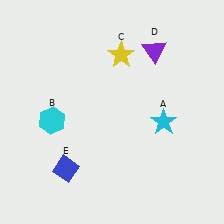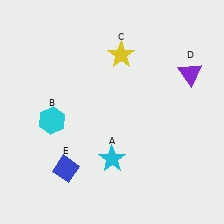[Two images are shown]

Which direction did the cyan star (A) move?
The cyan star (A) moved left.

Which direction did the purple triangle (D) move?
The purple triangle (D) moved right.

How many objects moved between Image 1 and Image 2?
2 objects moved between the two images.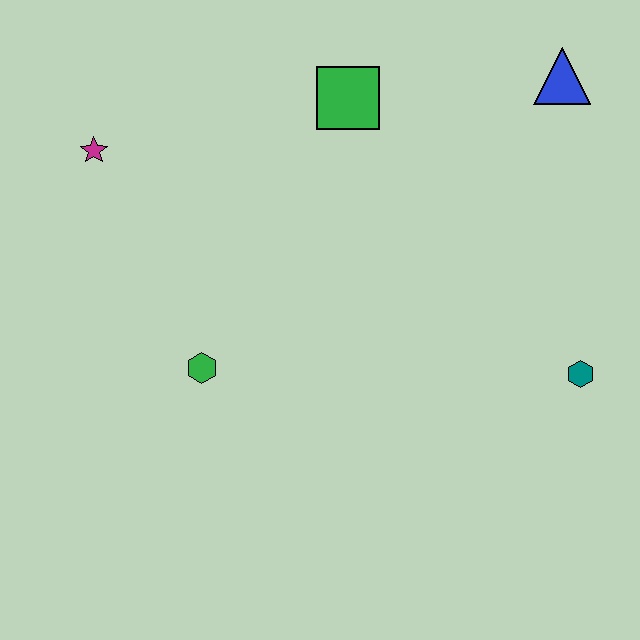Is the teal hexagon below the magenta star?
Yes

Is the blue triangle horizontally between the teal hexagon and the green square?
Yes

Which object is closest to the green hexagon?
The magenta star is closest to the green hexagon.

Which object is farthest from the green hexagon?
The blue triangle is farthest from the green hexagon.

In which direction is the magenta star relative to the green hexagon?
The magenta star is above the green hexagon.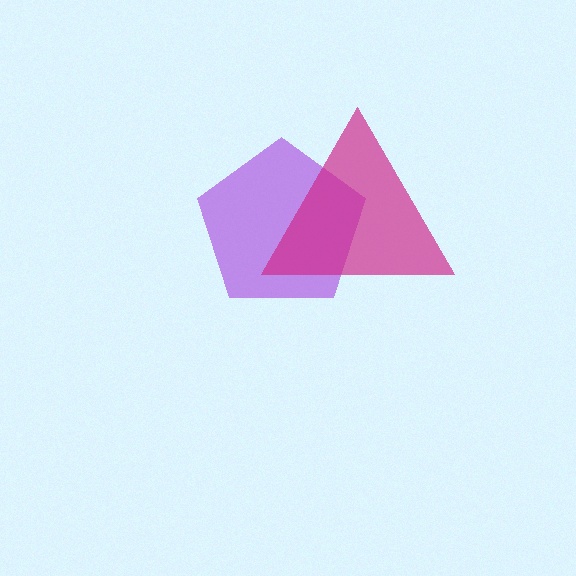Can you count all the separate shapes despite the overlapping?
Yes, there are 2 separate shapes.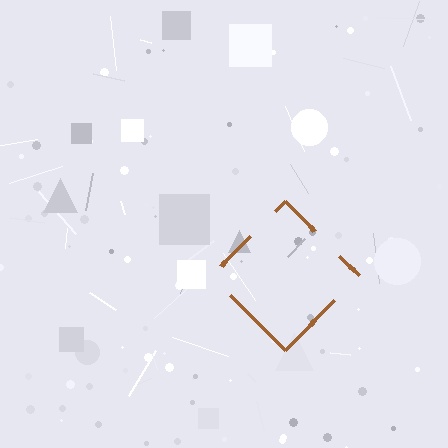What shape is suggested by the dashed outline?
The dashed outline suggests a diamond.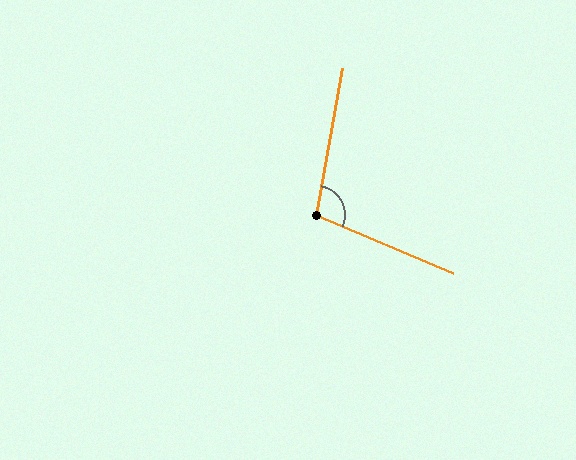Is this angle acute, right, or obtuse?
It is obtuse.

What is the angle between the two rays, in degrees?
Approximately 103 degrees.